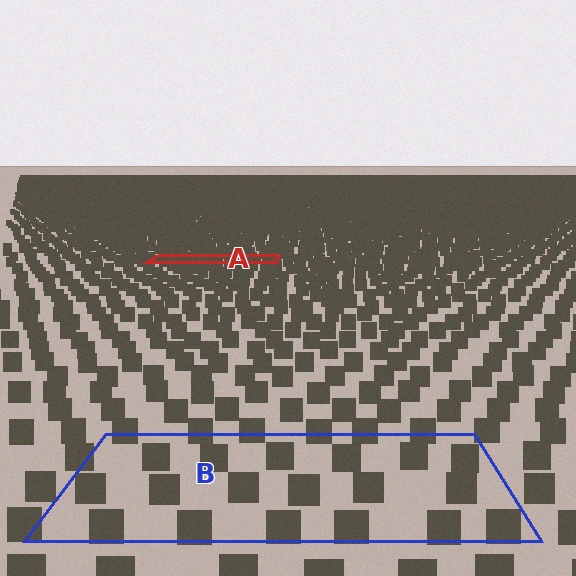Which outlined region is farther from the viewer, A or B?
Region A is farther from the viewer — the texture elements inside it appear smaller and more densely packed.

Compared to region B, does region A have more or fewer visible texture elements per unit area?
Region A has more texture elements per unit area — they are packed more densely because it is farther away.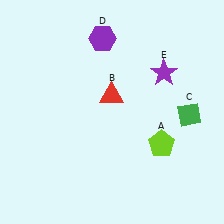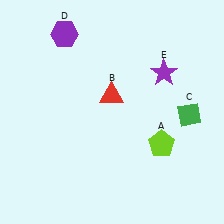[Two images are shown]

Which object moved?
The purple hexagon (D) moved left.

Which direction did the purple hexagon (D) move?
The purple hexagon (D) moved left.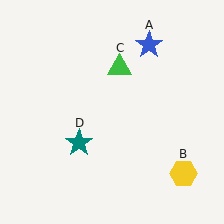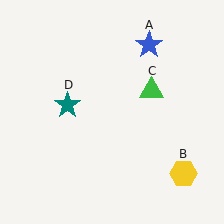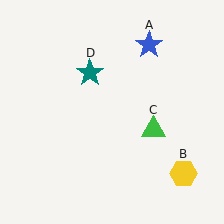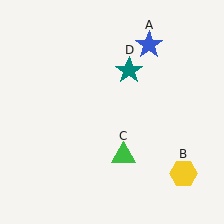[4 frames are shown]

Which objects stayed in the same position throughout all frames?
Blue star (object A) and yellow hexagon (object B) remained stationary.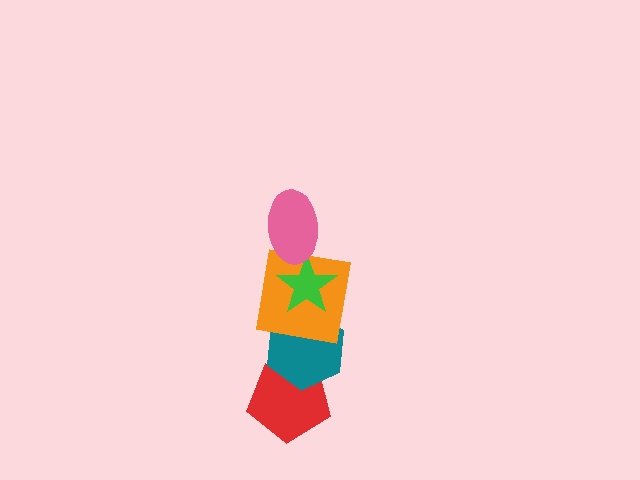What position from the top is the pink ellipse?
The pink ellipse is 1st from the top.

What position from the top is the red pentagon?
The red pentagon is 5th from the top.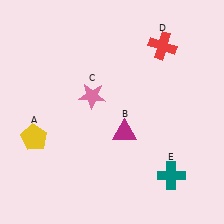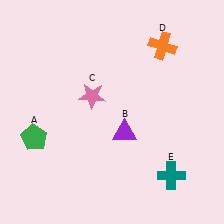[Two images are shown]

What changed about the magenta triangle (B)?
In Image 1, B is magenta. In Image 2, it changed to purple.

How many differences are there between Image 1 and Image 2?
There are 3 differences between the two images.